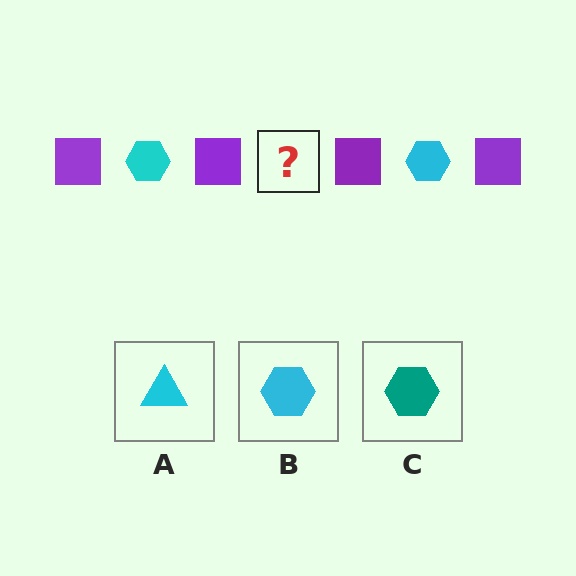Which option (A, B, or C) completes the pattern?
B.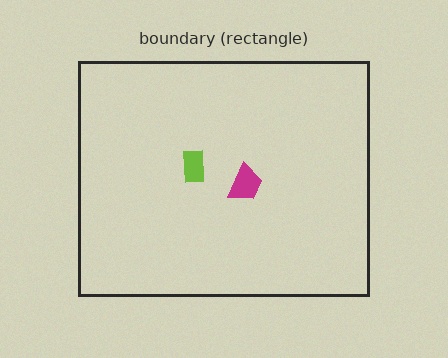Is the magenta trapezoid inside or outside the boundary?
Inside.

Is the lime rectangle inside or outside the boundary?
Inside.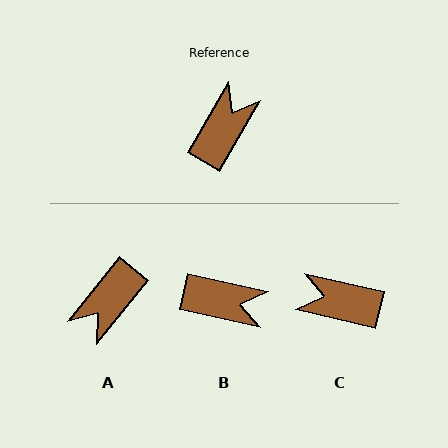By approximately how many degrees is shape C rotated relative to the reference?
Approximately 107 degrees counter-clockwise.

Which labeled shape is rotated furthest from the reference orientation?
A, about 172 degrees away.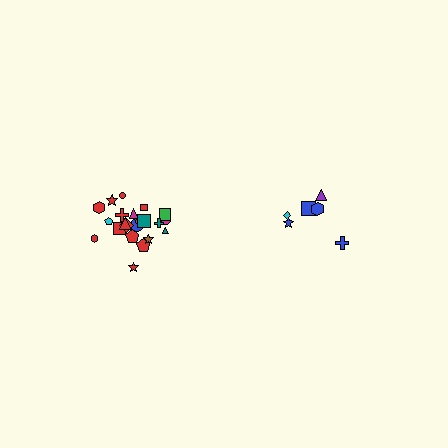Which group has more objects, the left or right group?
The left group.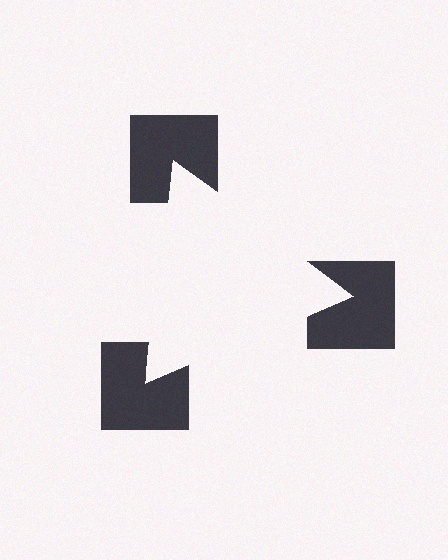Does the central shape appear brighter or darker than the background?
It typically appears slightly brighter than the background, even though no actual brightness change is drawn.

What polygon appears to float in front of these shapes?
An illusory triangle — its edges are inferred from the aligned wedge cuts in the notched squares, not physically drawn.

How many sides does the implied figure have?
3 sides.